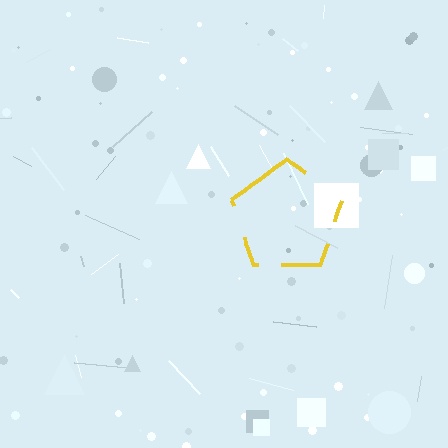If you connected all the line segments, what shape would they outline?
They would outline a pentagon.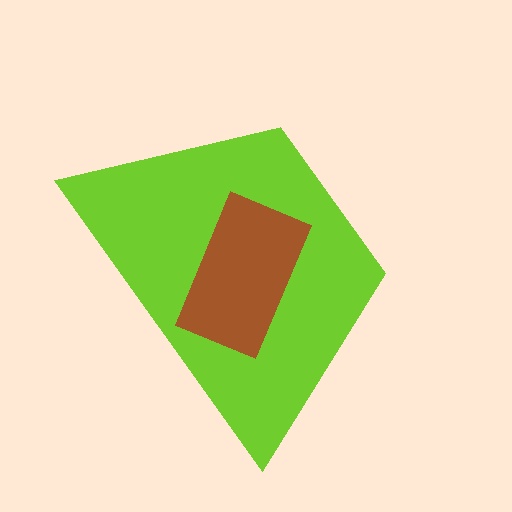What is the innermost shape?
The brown rectangle.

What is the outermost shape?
The lime trapezoid.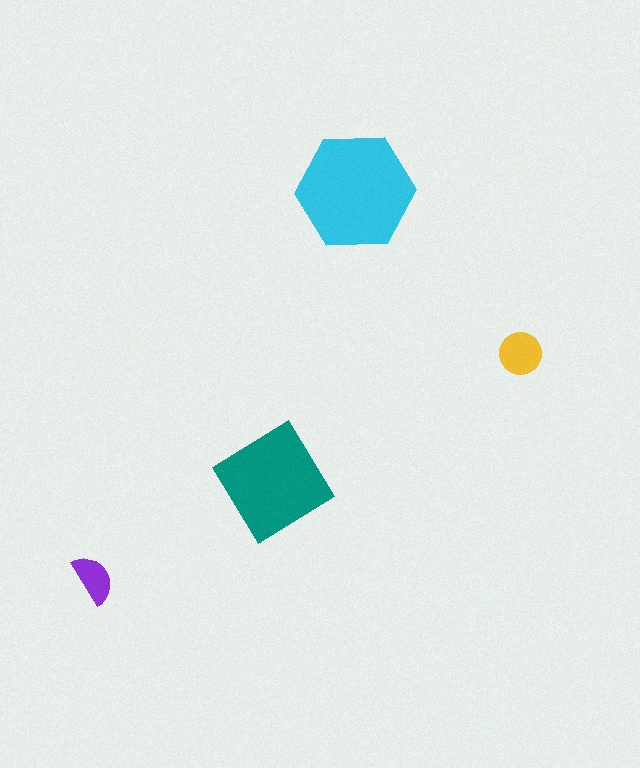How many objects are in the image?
There are 4 objects in the image.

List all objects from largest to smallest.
The cyan hexagon, the teal diamond, the yellow circle, the purple semicircle.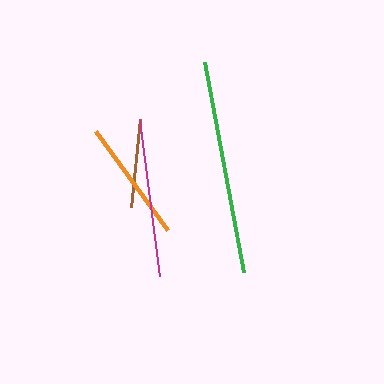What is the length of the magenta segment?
The magenta segment is approximately 156 pixels long.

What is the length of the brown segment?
The brown segment is approximately 89 pixels long.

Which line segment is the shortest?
The brown line is the shortest at approximately 89 pixels.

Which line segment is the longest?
The green line is the longest at approximately 213 pixels.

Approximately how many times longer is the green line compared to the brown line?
The green line is approximately 2.4 times the length of the brown line.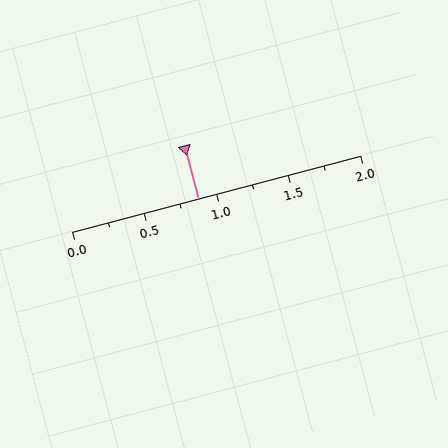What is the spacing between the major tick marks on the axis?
The major ticks are spaced 0.5 apart.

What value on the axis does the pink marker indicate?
The marker indicates approximately 0.88.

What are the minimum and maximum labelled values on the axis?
The axis runs from 0.0 to 2.0.